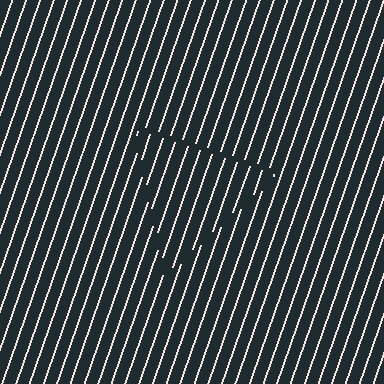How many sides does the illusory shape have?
3 sides — the line-ends trace a triangle.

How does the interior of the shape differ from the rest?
The interior of the shape contains the same grating, shifted by half a period — the contour is defined by the phase discontinuity where line-ends from the inner and outer gratings abut.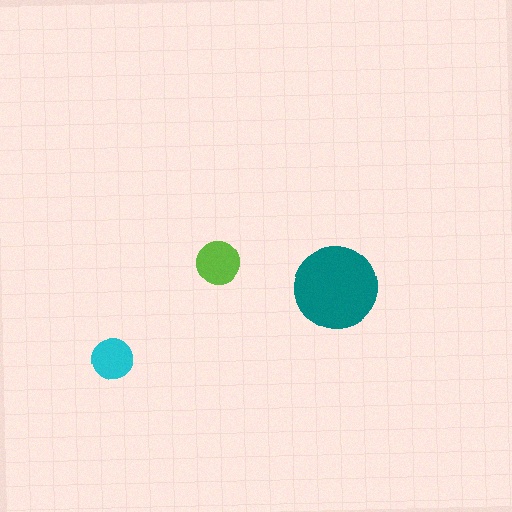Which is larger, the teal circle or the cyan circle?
The teal one.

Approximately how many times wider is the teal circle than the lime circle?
About 2 times wider.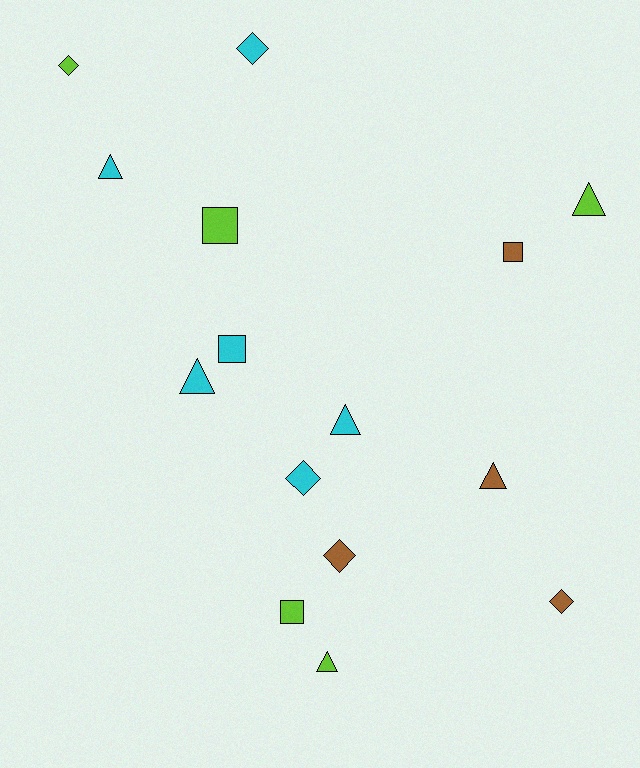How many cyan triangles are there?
There are 3 cyan triangles.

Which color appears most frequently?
Cyan, with 6 objects.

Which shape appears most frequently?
Triangle, with 6 objects.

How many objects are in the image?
There are 15 objects.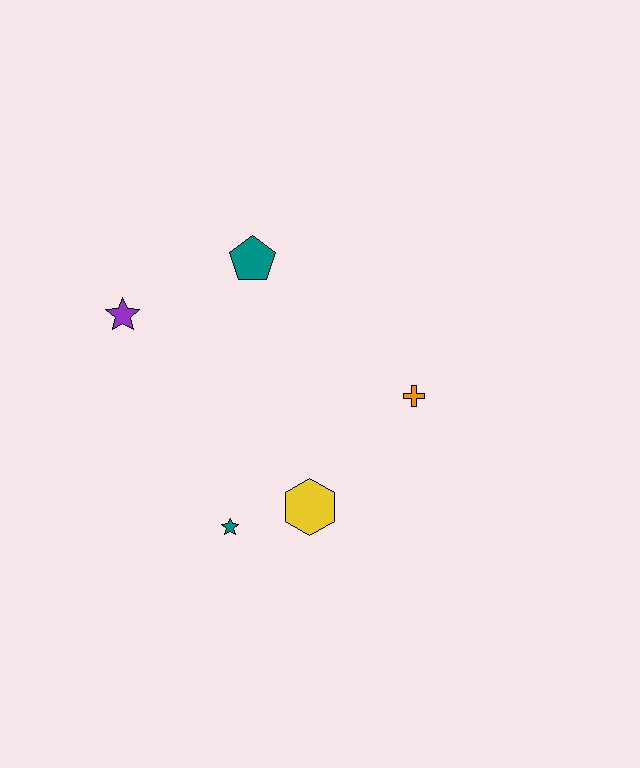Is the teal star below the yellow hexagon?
Yes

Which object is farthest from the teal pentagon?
The teal star is farthest from the teal pentagon.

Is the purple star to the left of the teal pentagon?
Yes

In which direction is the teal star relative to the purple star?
The teal star is below the purple star.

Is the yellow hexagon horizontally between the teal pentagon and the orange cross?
Yes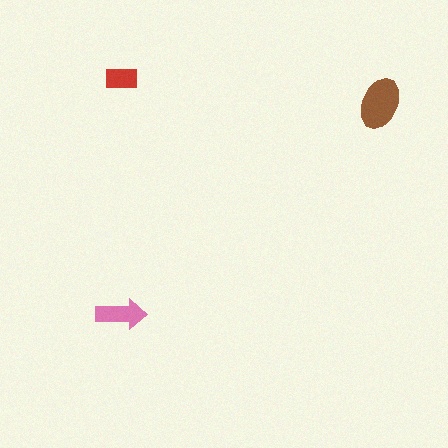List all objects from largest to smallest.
The brown ellipse, the pink arrow, the red rectangle.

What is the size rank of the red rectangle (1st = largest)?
3rd.